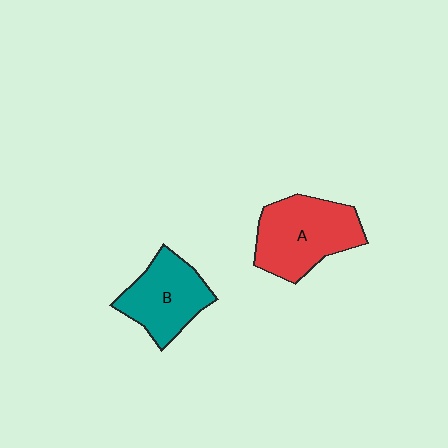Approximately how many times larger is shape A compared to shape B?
Approximately 1.2 times.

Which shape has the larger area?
Shape A (red).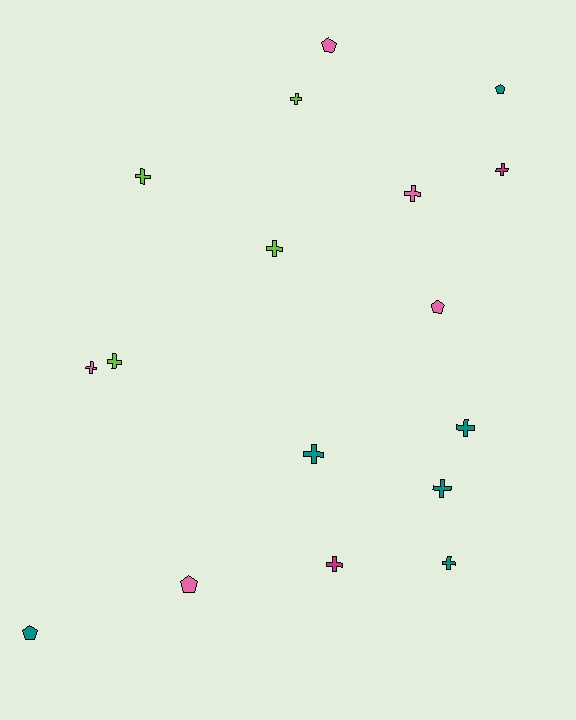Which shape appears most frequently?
Cross, with 12 objects.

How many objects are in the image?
There are 17 objects.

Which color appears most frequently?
Teal, with 6 objects.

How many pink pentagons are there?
There are 3 pink pentagons.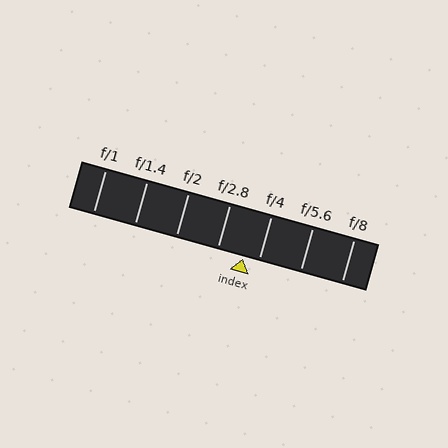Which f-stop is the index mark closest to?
The index mark is closest to f/4.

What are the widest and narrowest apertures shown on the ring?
The widest aperture shown is f/1 and the narrowest is f/8.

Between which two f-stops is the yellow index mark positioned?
The index mark is between f/2.8 and f/4.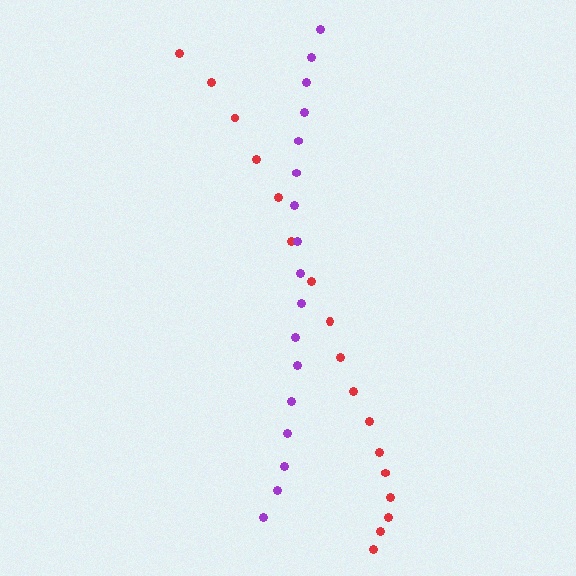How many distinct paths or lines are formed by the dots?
There are 2 distinct paths.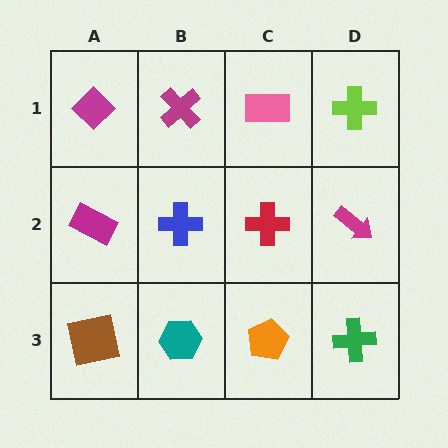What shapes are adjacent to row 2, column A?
A magenta diamond (row 1, column A), a brown square (row 3, column A), a blue cross (row 2, column B).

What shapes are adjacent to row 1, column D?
A magenta arrow (row 2, column D), a pink rectangle (row 1, column C).